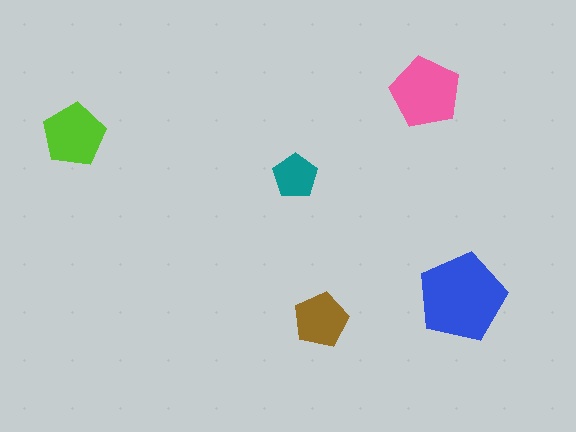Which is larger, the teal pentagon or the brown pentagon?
The brown one.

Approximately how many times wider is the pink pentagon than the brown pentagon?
About 1.5 times wider.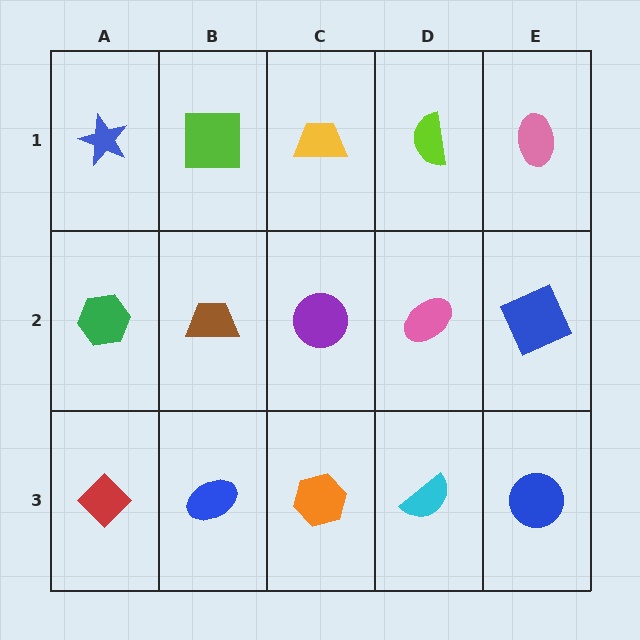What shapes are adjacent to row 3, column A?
A green hexagon (row 2, column A), a blue ellipse (row 3, column B).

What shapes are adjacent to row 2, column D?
A lime semicircle (row 1, column D), a cyan semicircle (row 3, column D), a purple circle (row 2, column C), a blue square (row 2, column E).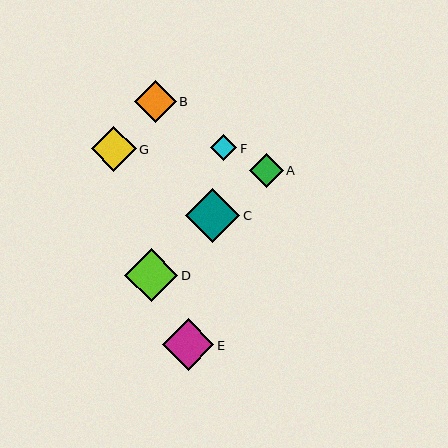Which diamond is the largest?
Diamond C is the largest with a size of approximately 54 pixels.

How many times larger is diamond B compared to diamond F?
Diamond B is approximately 1.6 times the size of diamond F.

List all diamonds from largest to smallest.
From largest to smallest: C, D, E, G, B, A, F.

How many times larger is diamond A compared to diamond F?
Diamond A is approximately 1.3 times the size of diamond F.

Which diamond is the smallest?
Diamond F is the smallest with a size of approximately 26 pixels.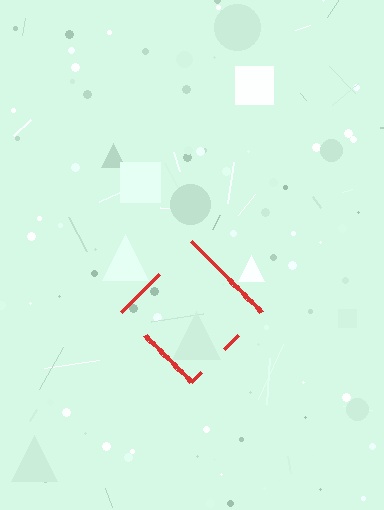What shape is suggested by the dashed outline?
The dashed outline suggests a diamond.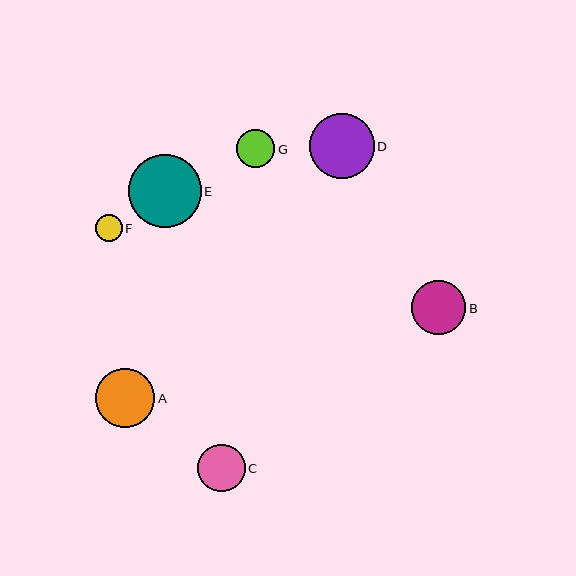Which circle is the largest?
Circle E is the largest with a size of approximately 73 pixels.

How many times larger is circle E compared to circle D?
Circle E is approximately 1.1 times the size of circle D.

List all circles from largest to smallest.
From largest to smallest: E, D, A, B, C, G, F.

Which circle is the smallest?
Circle F is the smallest with a size of approximately 27 pixels.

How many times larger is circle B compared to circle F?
Circle B is approximately 2.0 times the size of circle F.